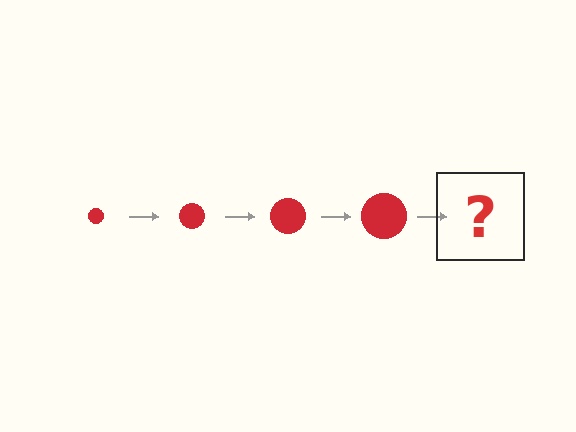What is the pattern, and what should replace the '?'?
The pattern is that the circle gets progressively larger each step. The '?' should be a red circle, larger than the previous one.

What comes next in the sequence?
The next element should be a red circle, larger than the previous one.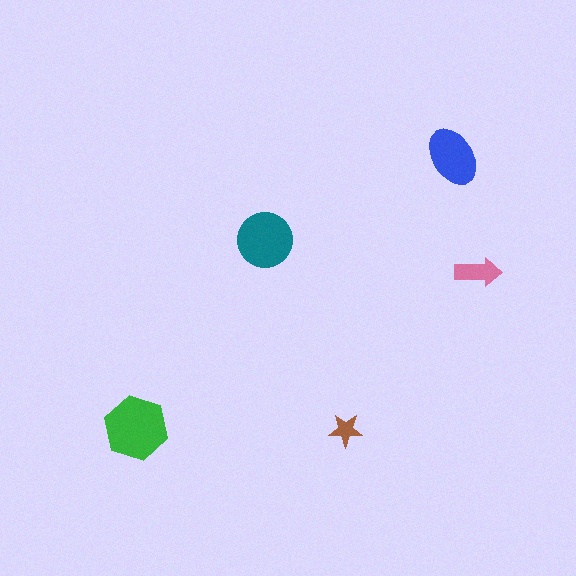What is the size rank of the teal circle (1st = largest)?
2nd.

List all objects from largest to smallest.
The green hexagon, the teal circle, the blue ellipse, the pink arrow, the brown star.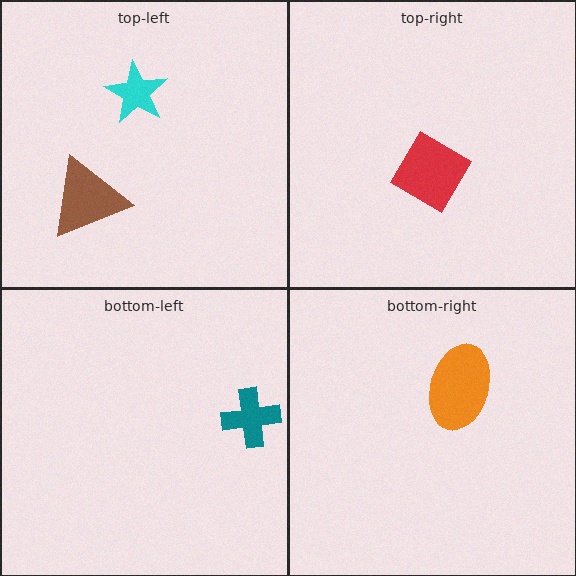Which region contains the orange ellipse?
The bottom-right region.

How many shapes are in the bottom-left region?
1.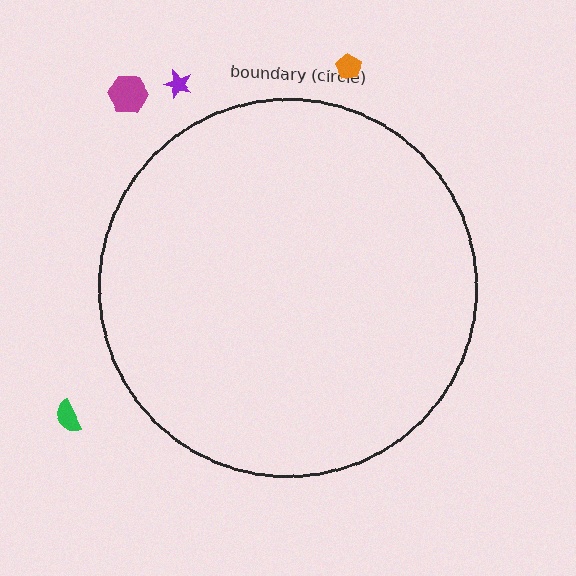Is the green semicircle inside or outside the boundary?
Outside.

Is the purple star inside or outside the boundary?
Outside.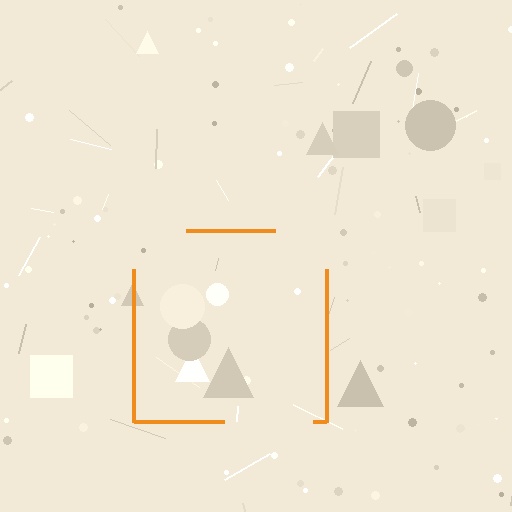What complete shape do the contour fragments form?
The contour fragments form a square.